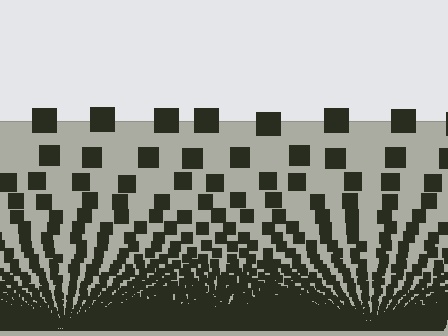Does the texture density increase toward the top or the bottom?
Density increases toward the bottom.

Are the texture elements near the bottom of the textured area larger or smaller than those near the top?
Smaller. The gradient is inverted — elements near the bottom are smaller and denser.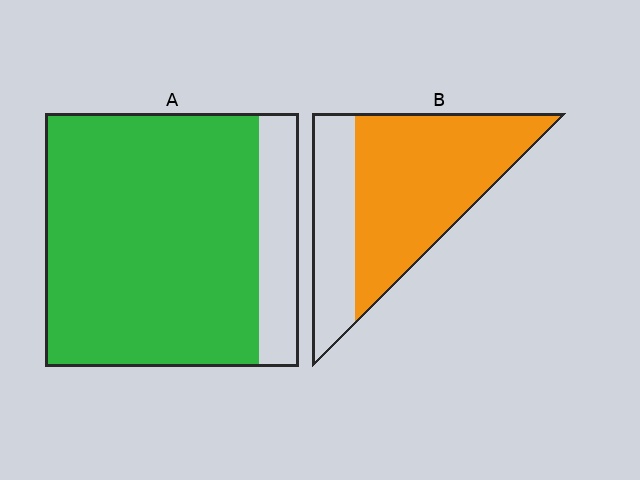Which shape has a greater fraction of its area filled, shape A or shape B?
Shape A.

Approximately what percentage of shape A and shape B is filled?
A is approximately 85% and B is approximately 70%.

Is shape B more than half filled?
Yes.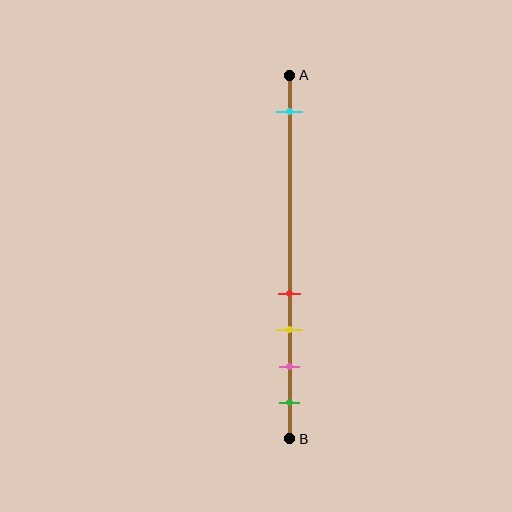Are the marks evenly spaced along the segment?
No, the marks are not evenly spaced.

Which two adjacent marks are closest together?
The red and yellow marks are the closest adjacent pair.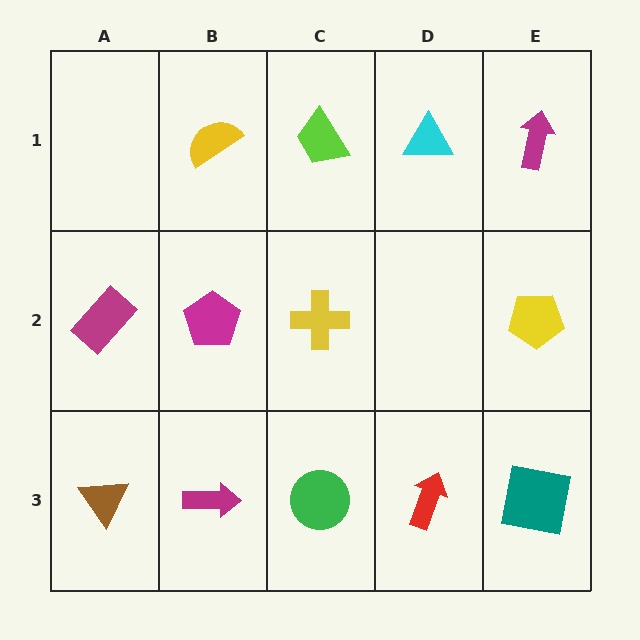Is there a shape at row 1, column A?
No, that cell is empty.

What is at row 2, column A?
A magenta rectangle.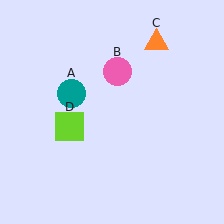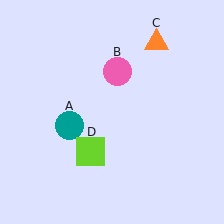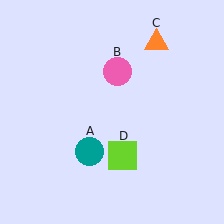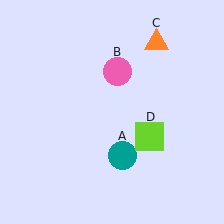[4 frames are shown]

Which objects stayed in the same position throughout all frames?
Pink circle (object B) and orange triangle (object C) remained stationary.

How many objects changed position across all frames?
2 objects changed position: teal circle (object A), lime square (object D).